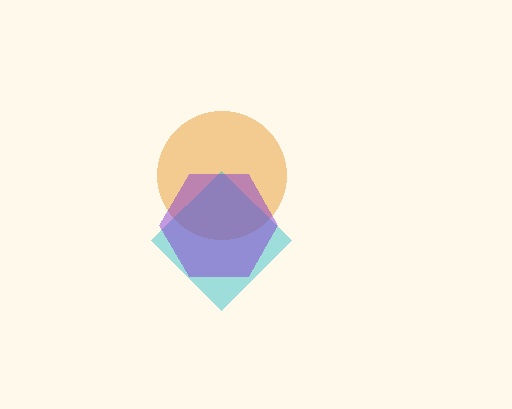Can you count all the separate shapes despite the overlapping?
Yes, there are 3 separate shapes.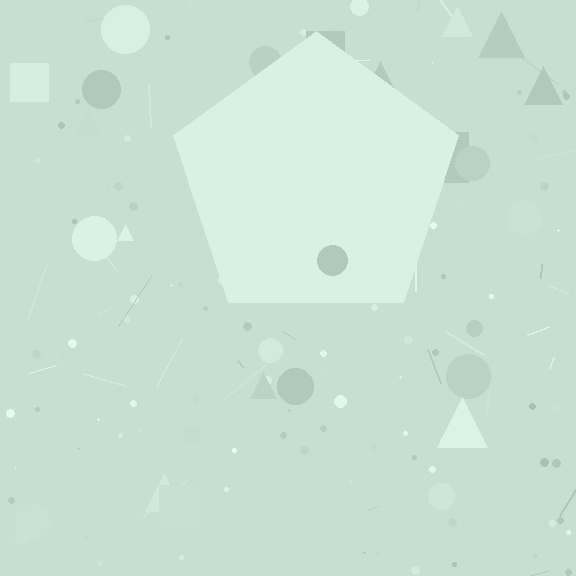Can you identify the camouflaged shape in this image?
The camouflaged shape is a pentagon.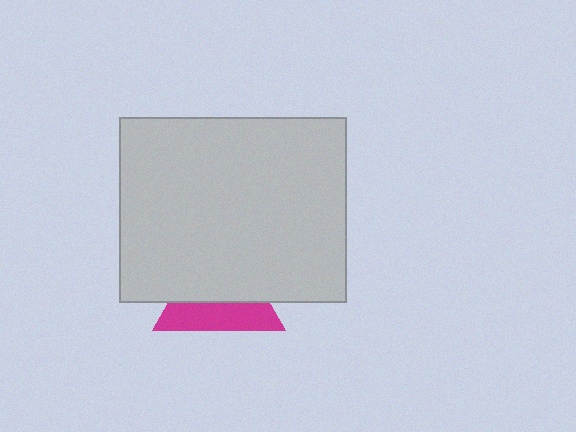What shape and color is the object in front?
The object in front is a light gray rectangle.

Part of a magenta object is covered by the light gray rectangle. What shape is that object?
It is a triangle.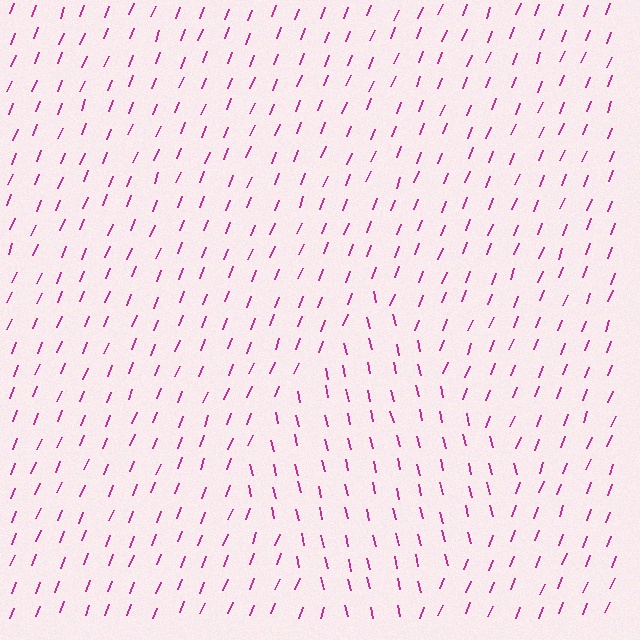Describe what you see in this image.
The image is filled with small magenta line segments. A diamond region in the image has lines oriented differently from the surrounding lines, creating a visible texture boundary.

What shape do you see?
I see a diamond.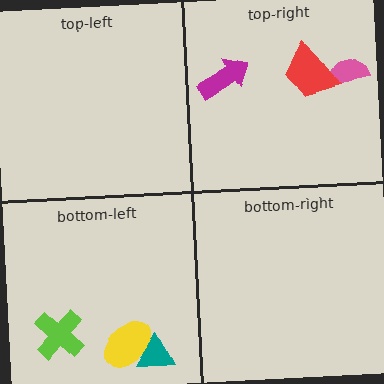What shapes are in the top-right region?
The pink semicircle, the magenta arrow, the red trapezoid.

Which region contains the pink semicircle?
The top-right region.